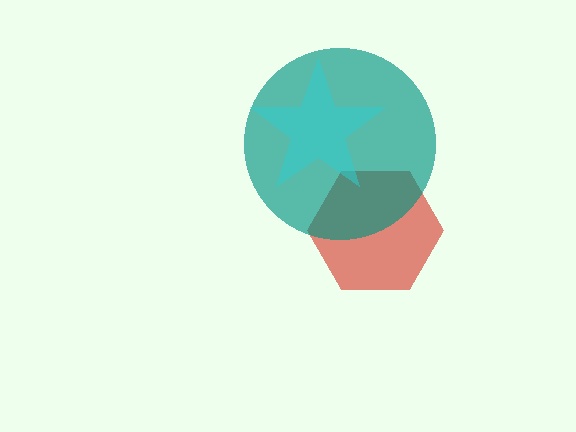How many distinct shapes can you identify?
There are 3 distinct shapes: a red hexagon, a teal circle, a cyan star.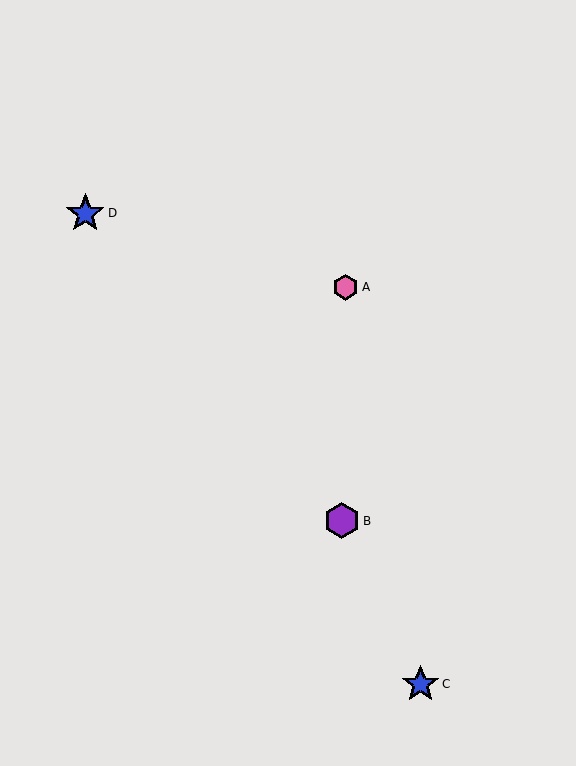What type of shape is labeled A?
Shape A is a pink hexagon.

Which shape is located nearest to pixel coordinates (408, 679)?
The blue star (labeled C) at (420, 684) is nearest to that location.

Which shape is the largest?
The blue star (labeled D) is the largest.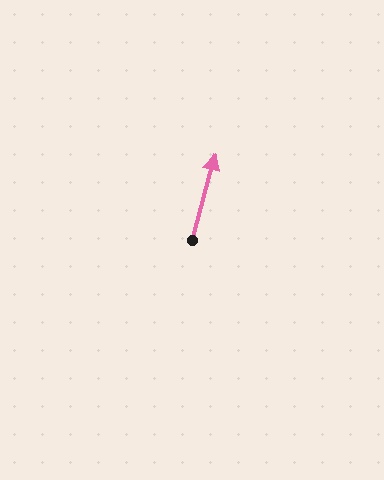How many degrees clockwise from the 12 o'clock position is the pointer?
Approximately 15 degrees.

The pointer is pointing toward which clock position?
Roughly 1 o'clock.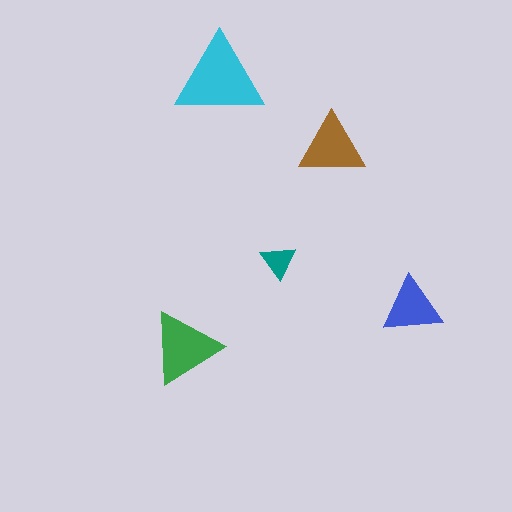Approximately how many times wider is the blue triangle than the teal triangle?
About 1.5 times wider.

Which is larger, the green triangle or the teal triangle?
The green one.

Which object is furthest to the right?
The blue triangle is rightmost.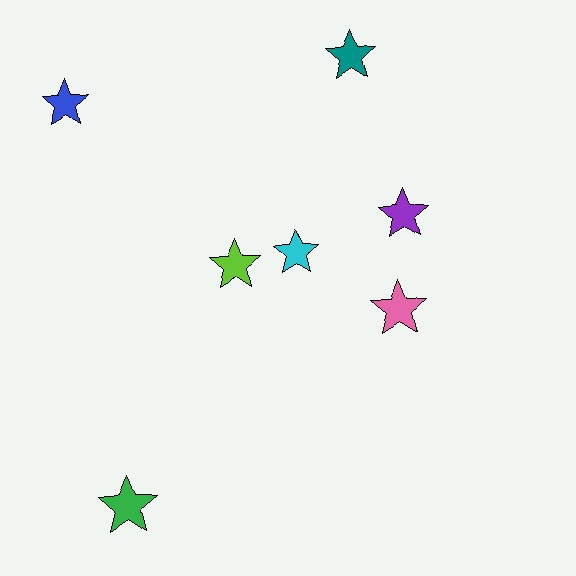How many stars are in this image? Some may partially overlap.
There are 7 stars.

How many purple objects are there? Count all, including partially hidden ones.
There is 1 purple object.